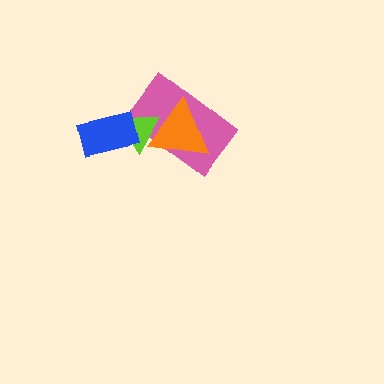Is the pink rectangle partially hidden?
Yes, it is partially covered by another shape.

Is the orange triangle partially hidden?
No, no other shape covers it.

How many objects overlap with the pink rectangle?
2 objects overlap with the pink rectangle.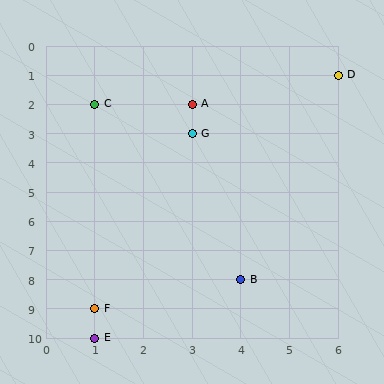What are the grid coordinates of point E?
Point E is at grid coordinates (1, 10).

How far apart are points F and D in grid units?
Points F and D are 5 columns and 8 rows apart (about 9.4 grid units diagonally).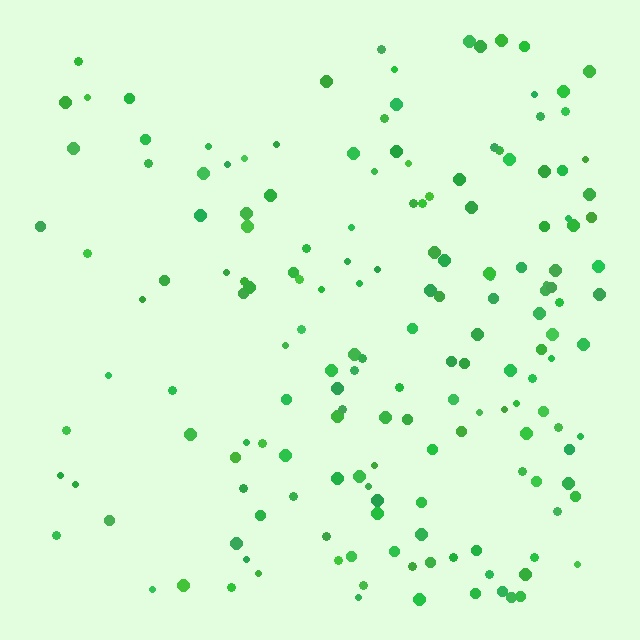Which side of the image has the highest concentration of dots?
The right.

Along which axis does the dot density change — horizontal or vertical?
Horizontal.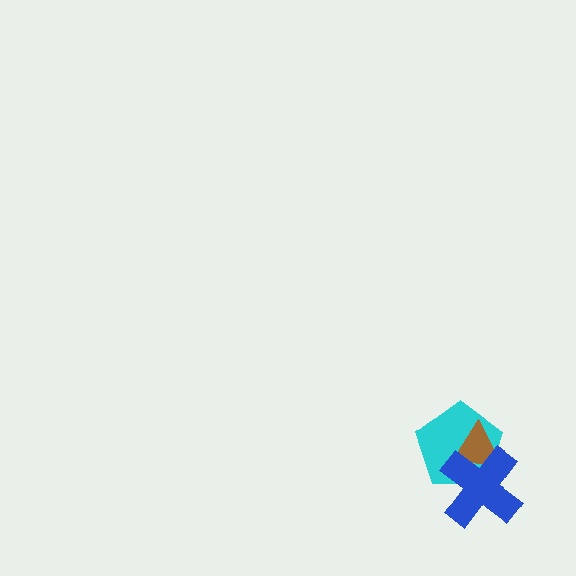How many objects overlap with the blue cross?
2 objects overlap with the blue cross.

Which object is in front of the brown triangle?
The blue cross is in front of the brown triangle.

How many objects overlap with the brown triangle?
2 objects overlap with the brown triangle.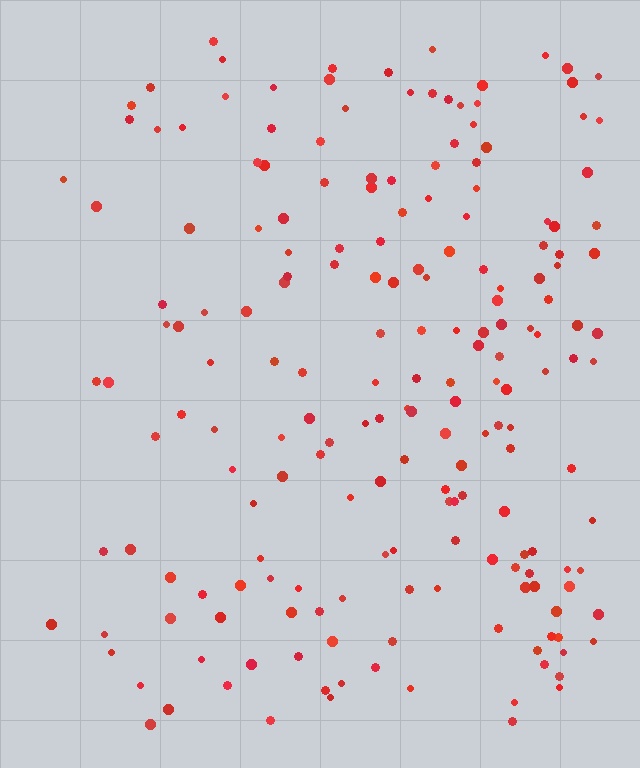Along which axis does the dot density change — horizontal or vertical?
Horizontal.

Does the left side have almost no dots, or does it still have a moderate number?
Still a moderate number, just noticeably fewer than the right.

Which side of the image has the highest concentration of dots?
The right.